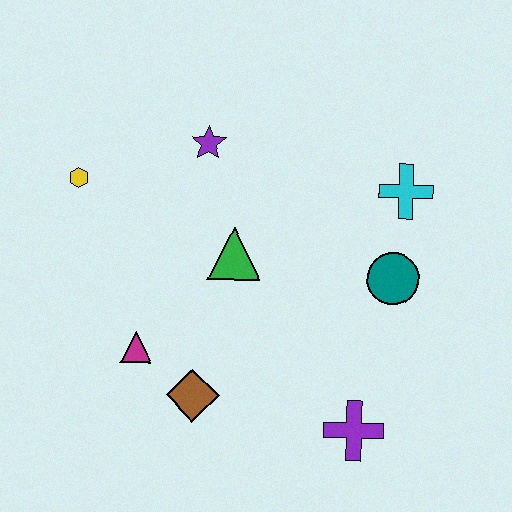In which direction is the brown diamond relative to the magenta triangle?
The brown diamond is to the right of the magenta triangle.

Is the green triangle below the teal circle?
No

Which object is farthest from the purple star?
The purple cross is farthest from the purple star.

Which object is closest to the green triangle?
The purple star is closest to the green triangle.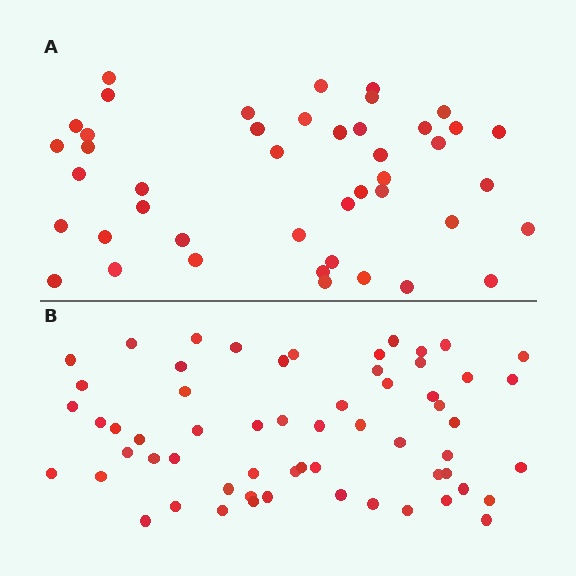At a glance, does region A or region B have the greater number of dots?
Region B (the bottom region) has more dots.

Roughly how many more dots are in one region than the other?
Region B has approximately 15 more dots than region A.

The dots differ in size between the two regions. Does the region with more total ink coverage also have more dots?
No. Region A has more total ink coverage because its dots are larger, but region B actually contains more individual dots. Total area can be misleading — the number of items is what matters here.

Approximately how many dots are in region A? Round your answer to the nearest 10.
About 40 dots. (The exact count is 44, which rounds to 40.)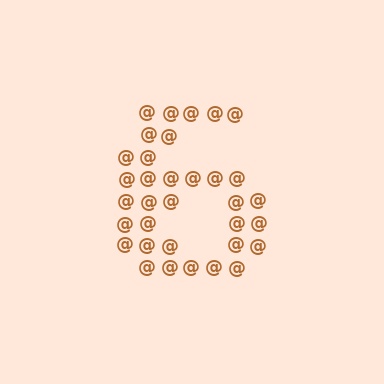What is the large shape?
The large shape is the digit 6.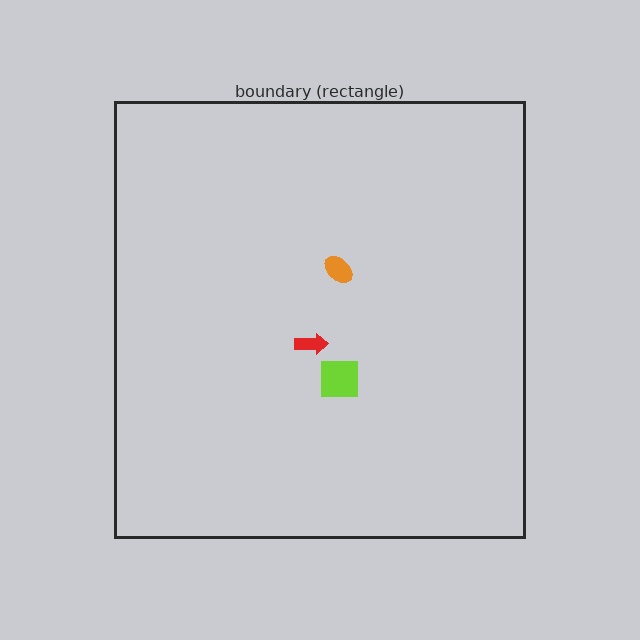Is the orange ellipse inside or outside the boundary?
Inside.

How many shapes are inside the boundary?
3 inside, 0 outside.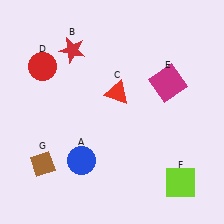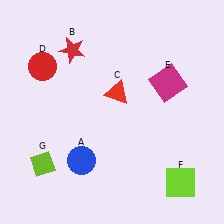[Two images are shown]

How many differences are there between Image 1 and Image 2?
There is 1 difference between the two images.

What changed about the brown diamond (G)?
In Image 1, G is brown. In Image 2, it changed to lime.